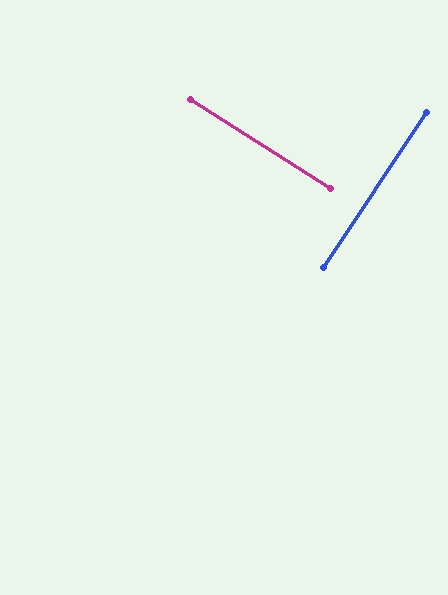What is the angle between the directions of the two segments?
Approximately 89 degrees.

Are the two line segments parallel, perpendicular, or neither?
Perpendicular — they meet at approximately 89°.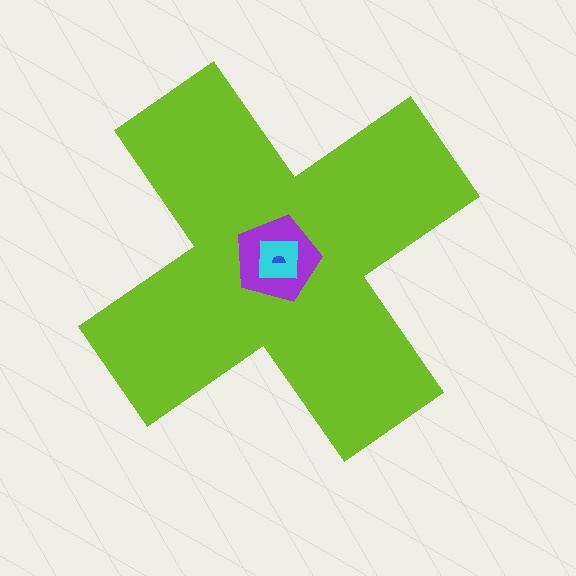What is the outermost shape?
The lime cross.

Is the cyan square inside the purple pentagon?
Yes.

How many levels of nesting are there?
4.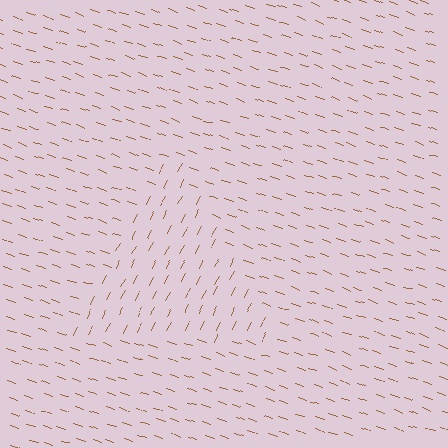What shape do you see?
I see a triangle.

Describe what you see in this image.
The image is filled with small brown line segments. A triangle region in the image has lines oriented differently from the surrounding lines, creating a visible texture boundary.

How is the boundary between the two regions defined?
The boundary is defined purely by a change in line orientation (approximately 81 degrees difference). All lines are the same color and thickness.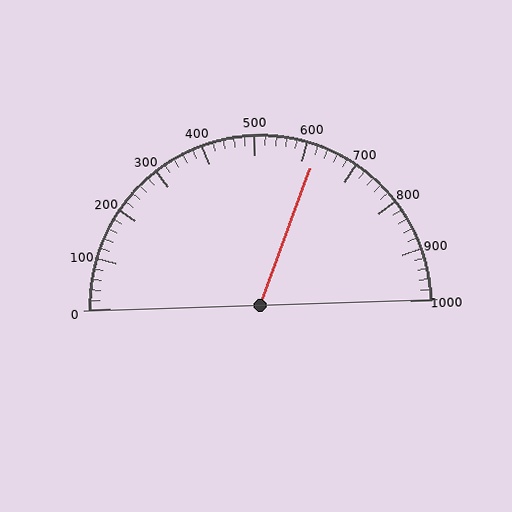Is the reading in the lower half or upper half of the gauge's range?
The reading is in the upper half of the range (0 to 1000).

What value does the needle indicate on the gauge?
The needle indicates approximately 620.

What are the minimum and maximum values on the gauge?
The gauge ranges from 0 to 1000.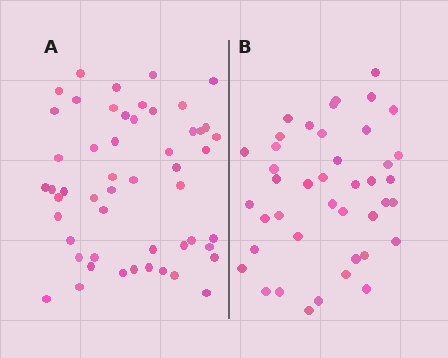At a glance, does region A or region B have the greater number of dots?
Region A (the left region) has more dots.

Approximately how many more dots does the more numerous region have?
Region A has roughly 10 or so more dots than region B.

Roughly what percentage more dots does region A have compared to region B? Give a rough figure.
About 25% more.